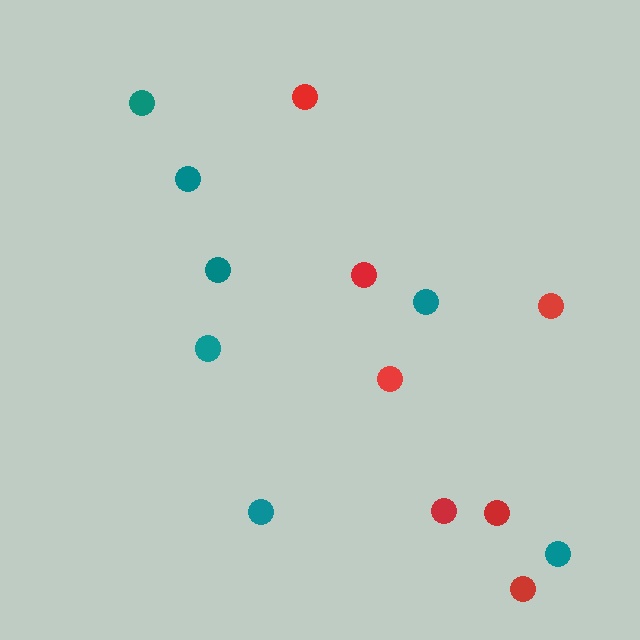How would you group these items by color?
There are 2 groups: one group of teal circles (7) and one group of red circles (7).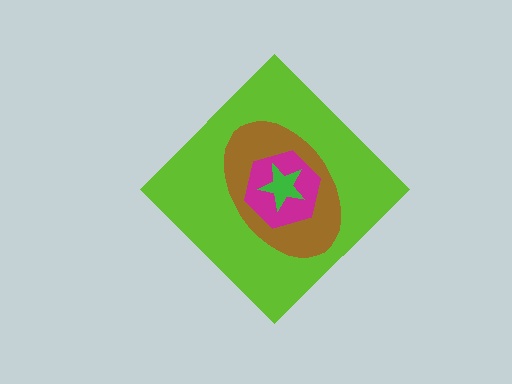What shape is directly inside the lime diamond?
The brown ellipse.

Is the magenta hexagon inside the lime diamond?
Yes.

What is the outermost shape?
The lime diamond.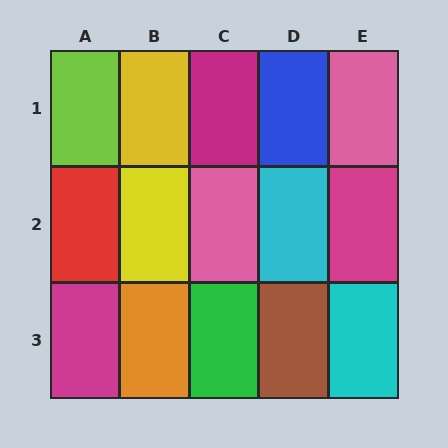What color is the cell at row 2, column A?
Red.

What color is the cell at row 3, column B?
Orange.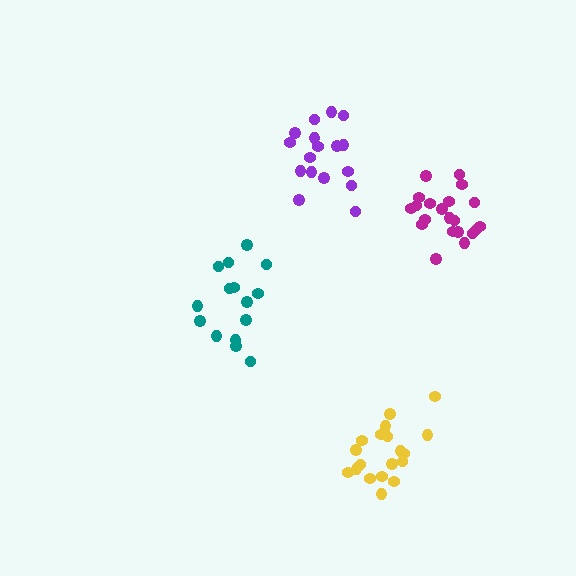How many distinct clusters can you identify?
There are 4 distinct clusters.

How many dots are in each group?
Group 1: 15 dots, Group 2: 17 dots, Group 3: 21 dots, Group 4: 20 dots (73 total).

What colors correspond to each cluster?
The clusters are colored: teal, purple, magenta, yellow.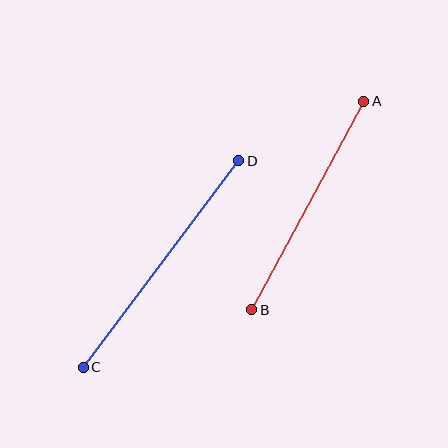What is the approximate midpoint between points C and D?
The midpoint is at approximately (161, 264) pixels.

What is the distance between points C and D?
The distance is approximately 259 pixels.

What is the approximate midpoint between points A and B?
The midpoint is at approximately (308, 205) pixels.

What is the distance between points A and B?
The distance is approximately 237 pixels.